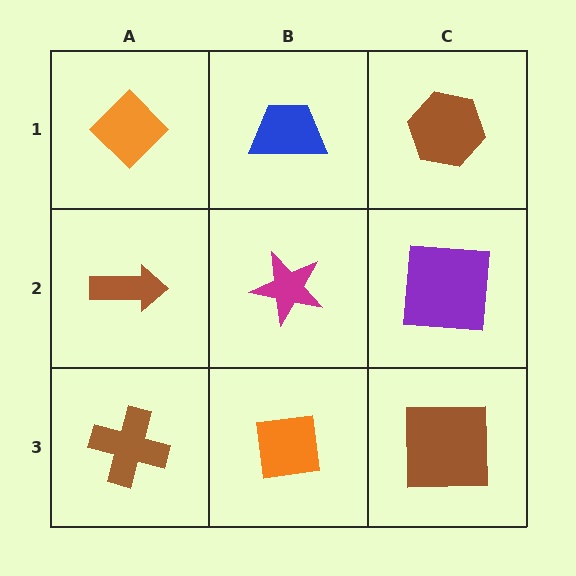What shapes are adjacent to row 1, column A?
A brown arrow (row 2, column A), a blue trapezoid (row 1, column B).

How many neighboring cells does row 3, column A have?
2.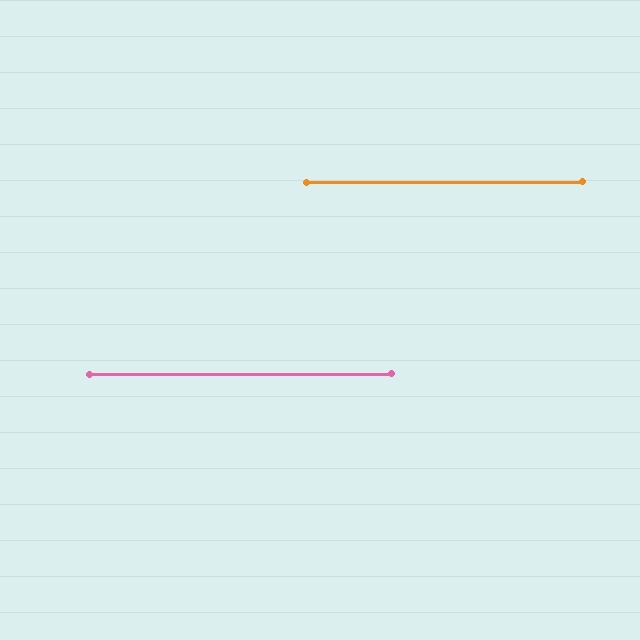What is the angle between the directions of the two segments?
Approximately 0 degrees.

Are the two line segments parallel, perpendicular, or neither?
Parallel — their directions differ by only 0.1°.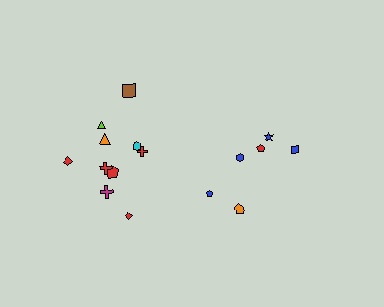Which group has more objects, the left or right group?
The left group.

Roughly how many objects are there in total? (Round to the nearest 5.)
Roughly 15 objects in total.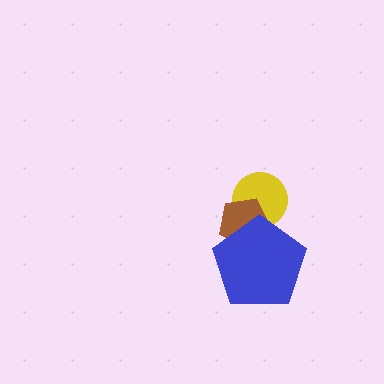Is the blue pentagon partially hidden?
No, no other shape covers it.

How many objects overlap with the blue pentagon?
2 objects overlap with the blue pentagon.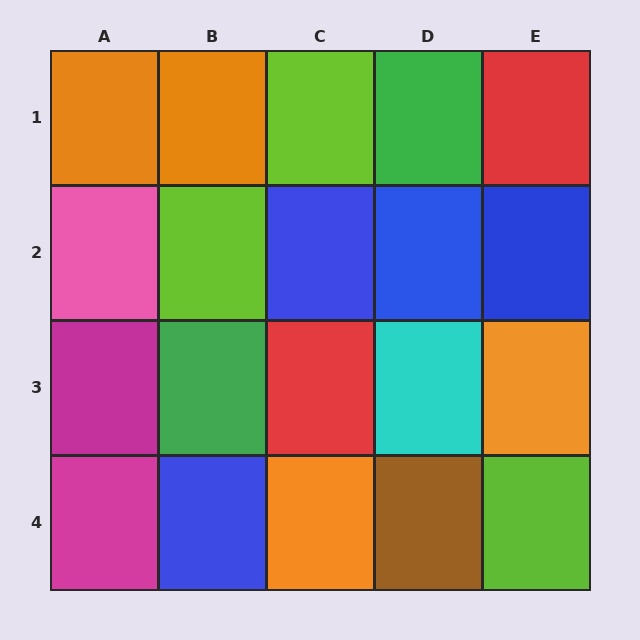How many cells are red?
2 cells are red.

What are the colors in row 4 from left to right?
Magenta, blue, orange, brown, lime.